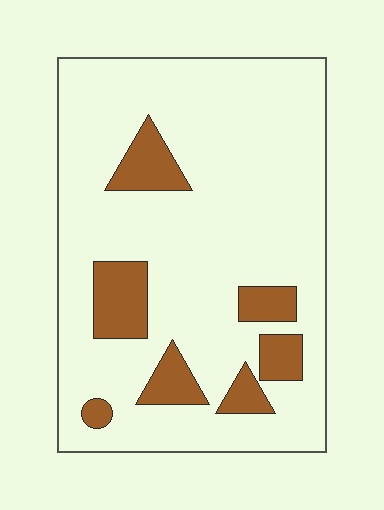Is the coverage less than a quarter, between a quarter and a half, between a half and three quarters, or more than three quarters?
Less than a quarter.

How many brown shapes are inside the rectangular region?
7.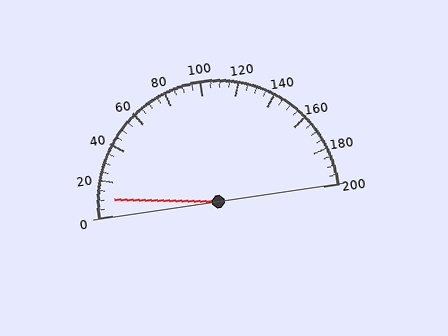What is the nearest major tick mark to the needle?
The nearest major tick mark is 0.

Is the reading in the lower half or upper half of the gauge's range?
The reading is in the lower half of the range (0 to 200).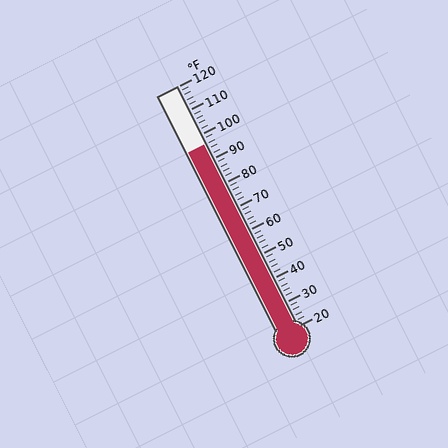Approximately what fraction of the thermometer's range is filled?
The thermometer is filled to approximately 75% of its range.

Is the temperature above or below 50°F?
The temperature is above 50°F.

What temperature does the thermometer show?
The thermometer shows approximately 96°F.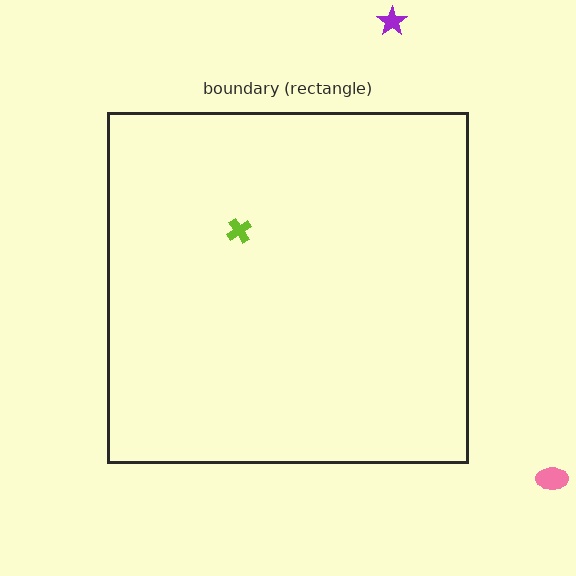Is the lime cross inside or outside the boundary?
Inside.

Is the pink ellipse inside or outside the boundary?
Outside.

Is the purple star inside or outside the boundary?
Outside.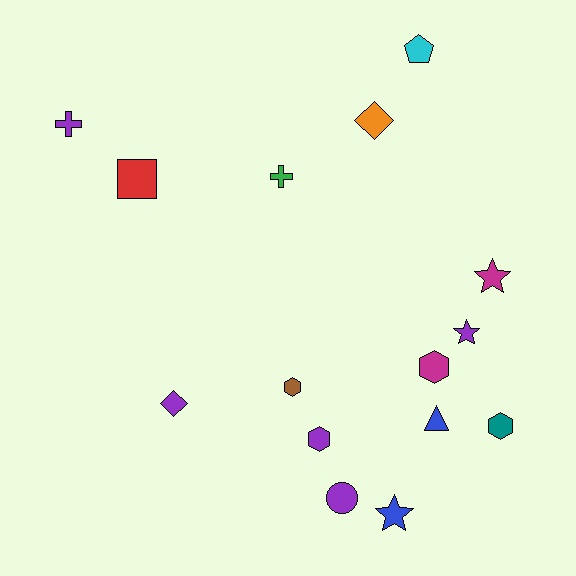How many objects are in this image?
There are 15 objects.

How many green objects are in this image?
There is 1 green object.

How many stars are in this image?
There are 3 stars.